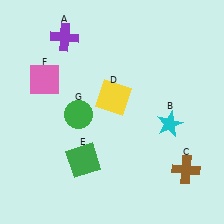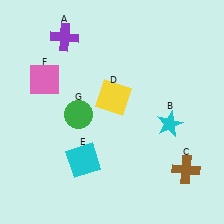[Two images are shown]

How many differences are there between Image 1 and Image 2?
There is 1 difference between the two images.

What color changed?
The square (E) changed from green in Image 1 to cyan in Image 2.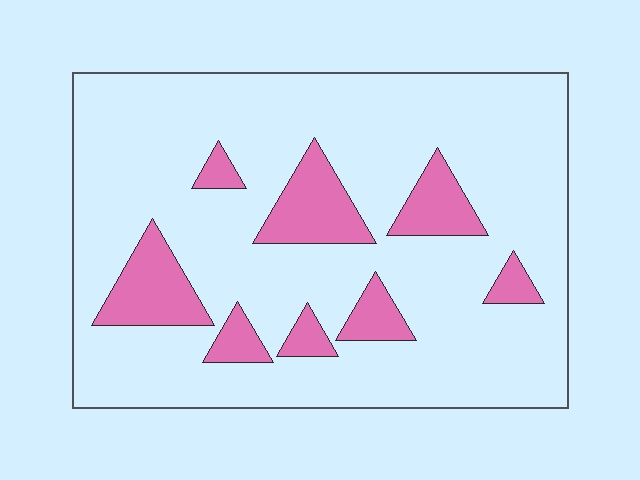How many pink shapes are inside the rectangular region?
8.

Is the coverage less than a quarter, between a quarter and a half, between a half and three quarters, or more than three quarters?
Less than a quarter.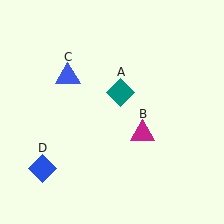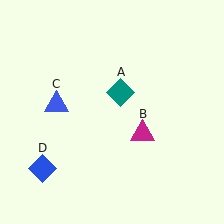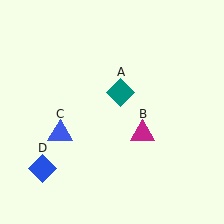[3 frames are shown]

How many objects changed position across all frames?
1 object changed position: blue triangle (object C).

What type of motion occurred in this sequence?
The blue triangle (object C) rotated counterclockwise around the center of the scene.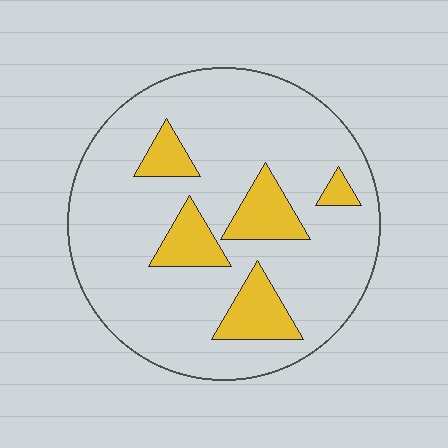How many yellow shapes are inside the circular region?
5.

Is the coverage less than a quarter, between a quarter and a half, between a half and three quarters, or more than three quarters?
Less than a quarter.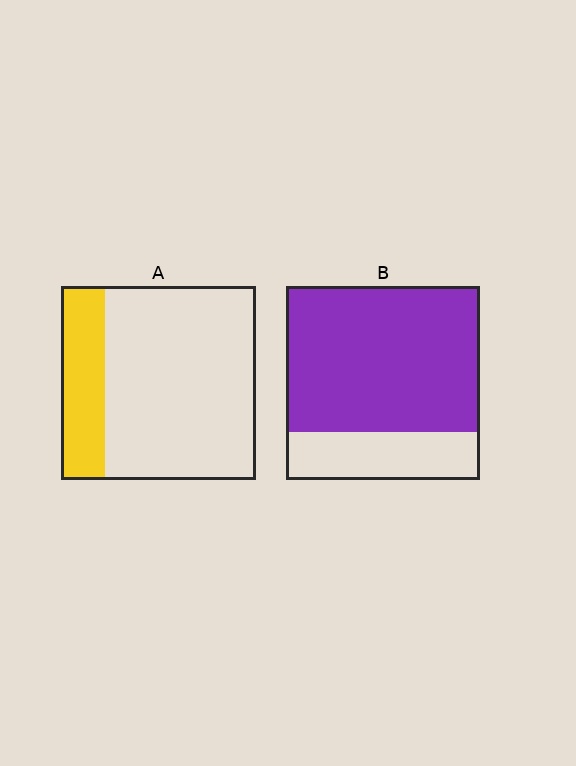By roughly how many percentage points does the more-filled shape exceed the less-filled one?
By roughly 55 percentage points (B over A).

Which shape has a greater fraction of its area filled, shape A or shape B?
Shape B.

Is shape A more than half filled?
No.